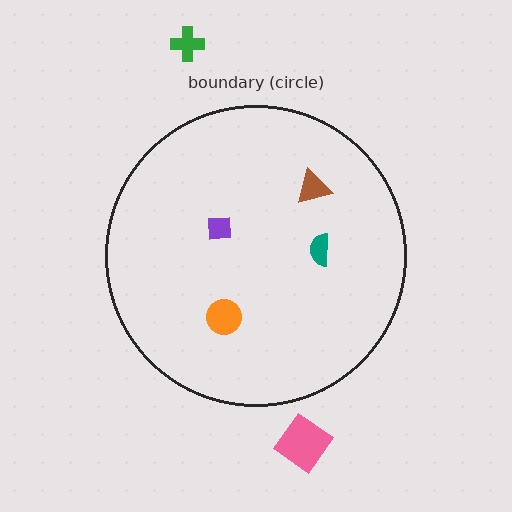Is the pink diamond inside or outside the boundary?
Outside.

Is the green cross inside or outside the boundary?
Outside.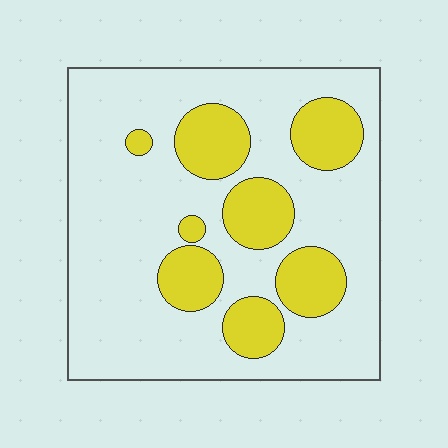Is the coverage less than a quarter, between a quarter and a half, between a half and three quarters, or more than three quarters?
Between a quarter and a half.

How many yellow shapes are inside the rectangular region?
8.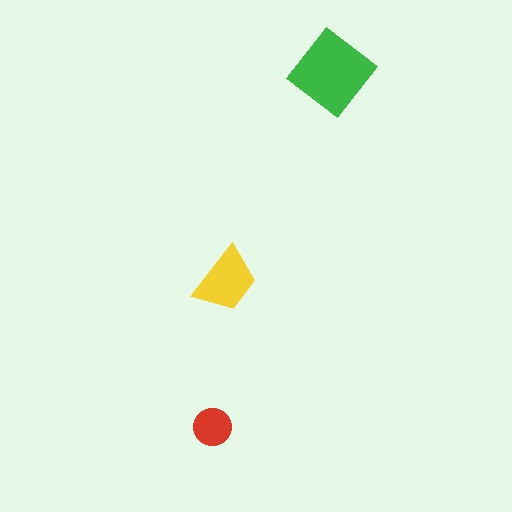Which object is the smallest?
The red circle.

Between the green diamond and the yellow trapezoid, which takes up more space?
The green diamond.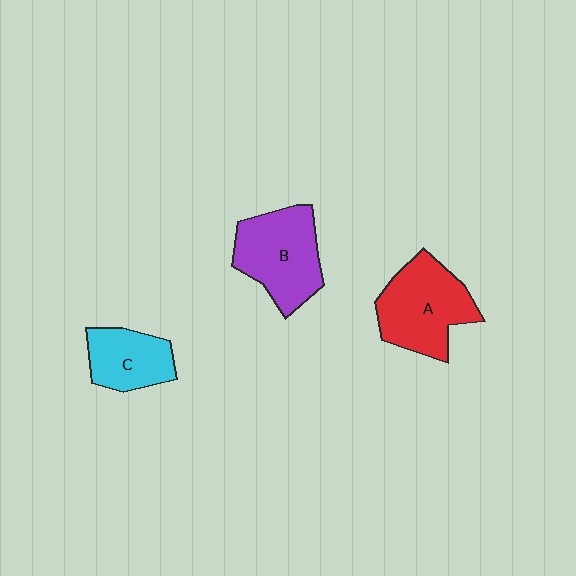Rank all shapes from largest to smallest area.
From largest to smallest: A (red), B (purple), C (cyan).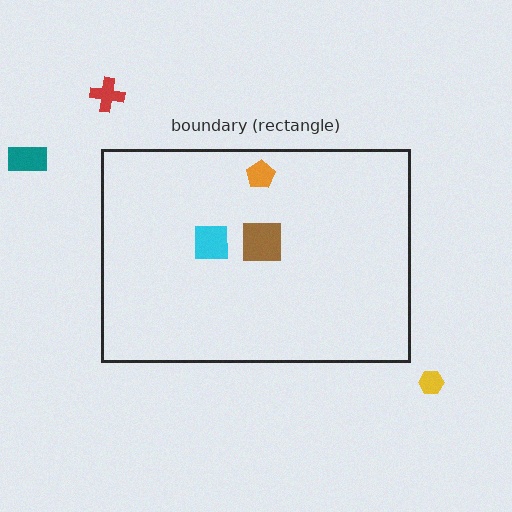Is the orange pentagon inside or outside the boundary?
Inside.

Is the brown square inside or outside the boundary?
Inside.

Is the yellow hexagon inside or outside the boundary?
Outside.